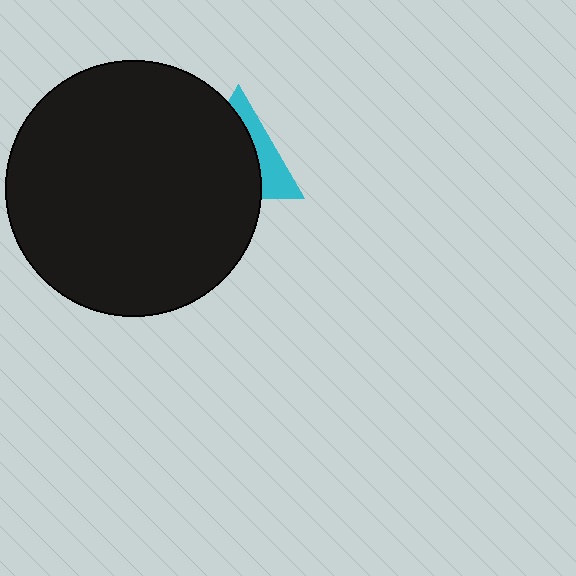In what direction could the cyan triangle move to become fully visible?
The cyan triangle could move right. That would shift it out from behind the black circle entirely.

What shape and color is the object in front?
The object in front is a black circle.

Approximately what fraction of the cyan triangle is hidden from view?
Roughly 66% of the cyan triangle is hidden behind the black circle.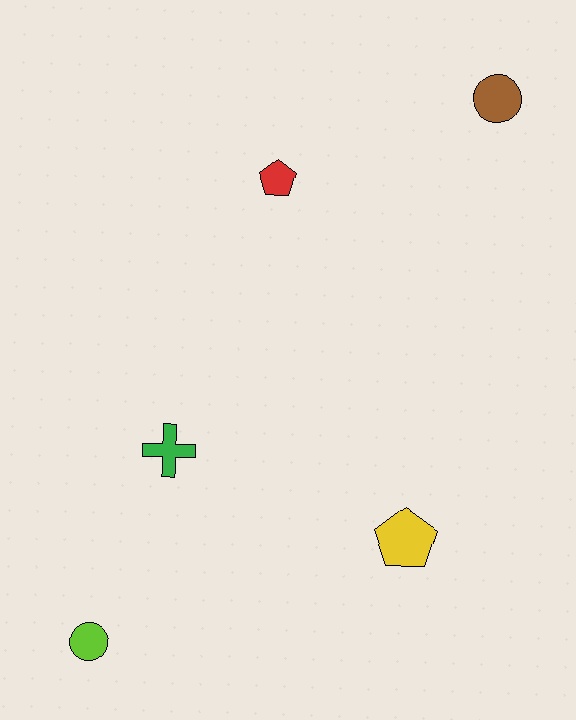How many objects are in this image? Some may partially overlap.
There are 5 objects.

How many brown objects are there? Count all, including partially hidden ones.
There is 1 brown object.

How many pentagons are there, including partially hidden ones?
There are 2 pentagons.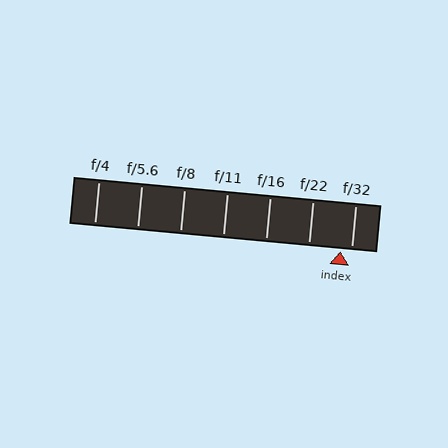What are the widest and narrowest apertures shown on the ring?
The widest aperture shown is f/4 and the narrowest is f/32.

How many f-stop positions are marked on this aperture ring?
There are 7 f-stop positions marked.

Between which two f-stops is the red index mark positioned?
The index mark is between f/22 and f/32.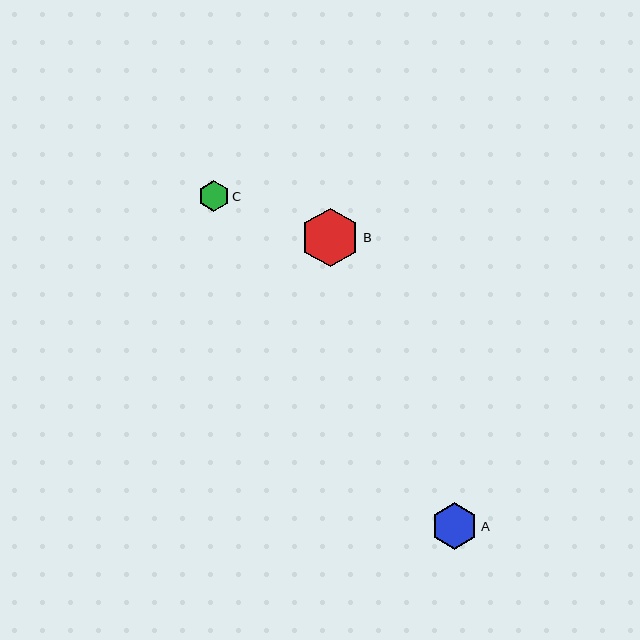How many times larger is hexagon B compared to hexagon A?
Hexagon B is approximately 1.3 times the size of hexagon A.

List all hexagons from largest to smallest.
From largest to smallest: B, A, C.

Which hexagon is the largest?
Hexagon B is the largest with a size of approximately 59 pixels.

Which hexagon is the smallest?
Hexagon C is the smallest with a size of approximately 30 pixels.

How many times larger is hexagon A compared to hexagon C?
Hexagon A is approximately 1.5 times the size of hexagon C.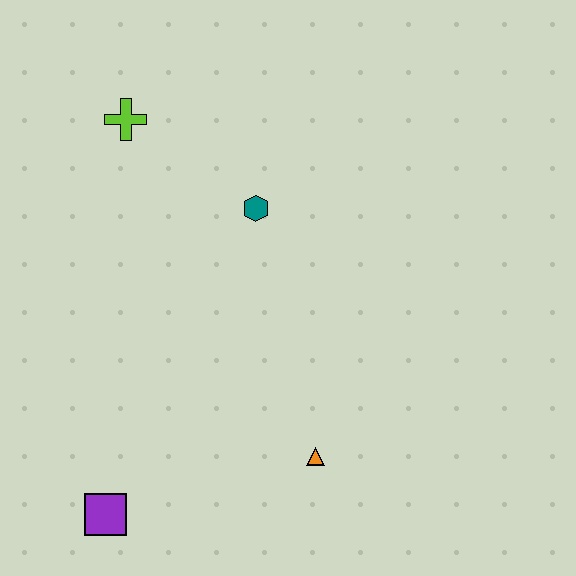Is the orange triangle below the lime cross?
Yes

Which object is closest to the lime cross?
The teal hexagon is closest to the lime cross.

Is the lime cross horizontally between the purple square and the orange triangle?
Yes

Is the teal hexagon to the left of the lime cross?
No